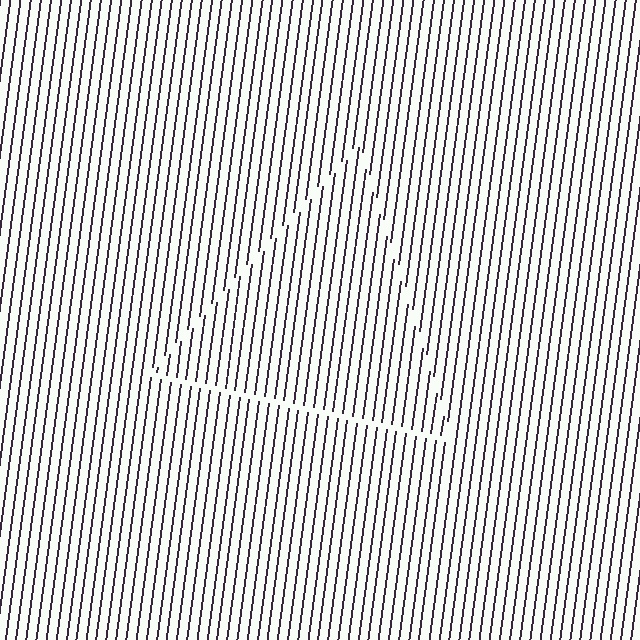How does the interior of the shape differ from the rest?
The interior of the shape contains the same grating, shifted by half a period — the contour is defined by the phase discontinuity where line-ends from the inner and outer gratings abut.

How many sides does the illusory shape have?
3 sides — the line-ends trace a triangle.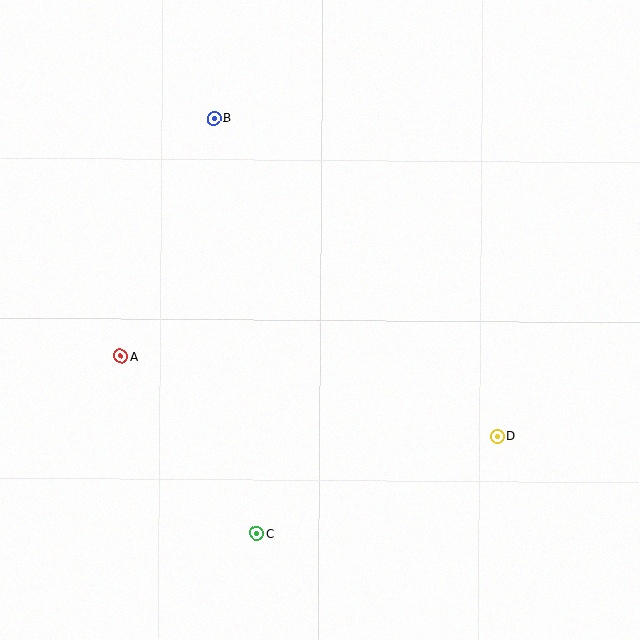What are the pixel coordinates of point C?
Point C is at (257, 533).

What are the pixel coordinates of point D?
Point D is at (497, 437).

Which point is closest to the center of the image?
Point A at (121, 356) is closest to the center.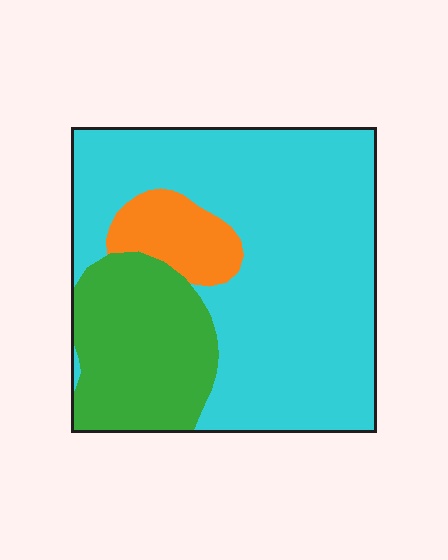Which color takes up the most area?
Cyan, at roughly 65%.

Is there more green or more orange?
Green.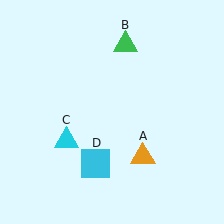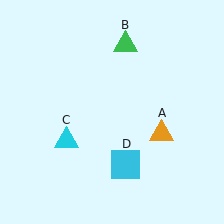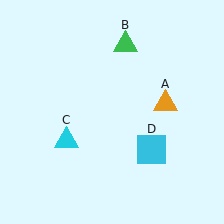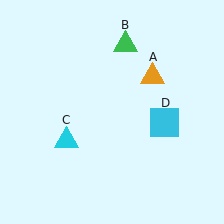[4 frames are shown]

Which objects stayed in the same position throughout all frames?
Green triangle (object B) and cyan triangle (object C) remained stationary.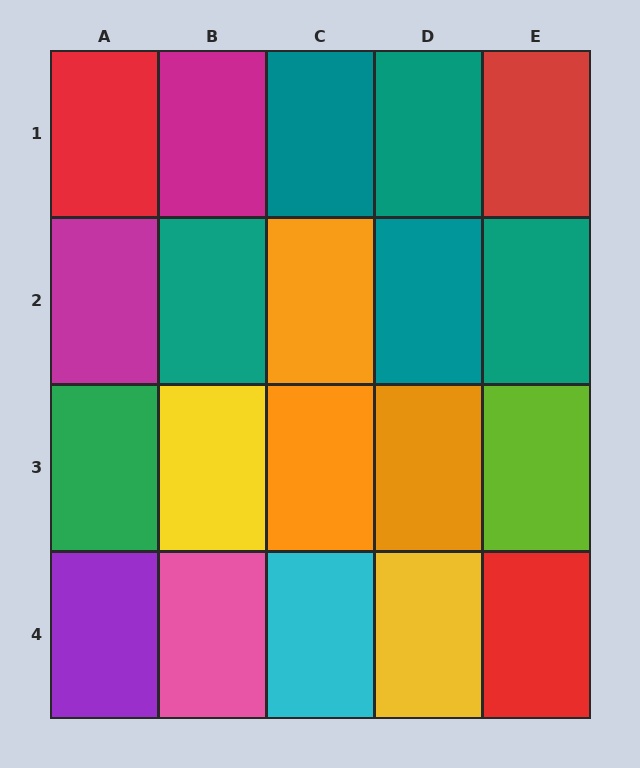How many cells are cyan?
1 cell is cyan.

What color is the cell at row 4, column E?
Red.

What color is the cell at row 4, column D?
Yellow.